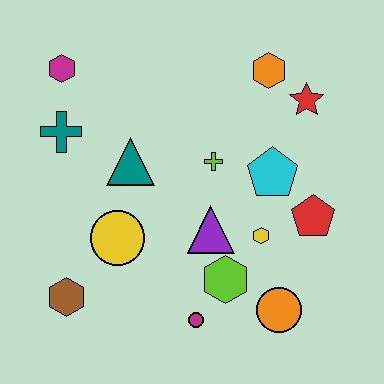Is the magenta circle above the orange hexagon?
No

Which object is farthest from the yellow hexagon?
The magenta hexagon is farthest from the yellow hexagon.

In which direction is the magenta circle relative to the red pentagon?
The magenta circle is to the left of the red pentagon.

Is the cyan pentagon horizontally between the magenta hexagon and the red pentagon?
Yes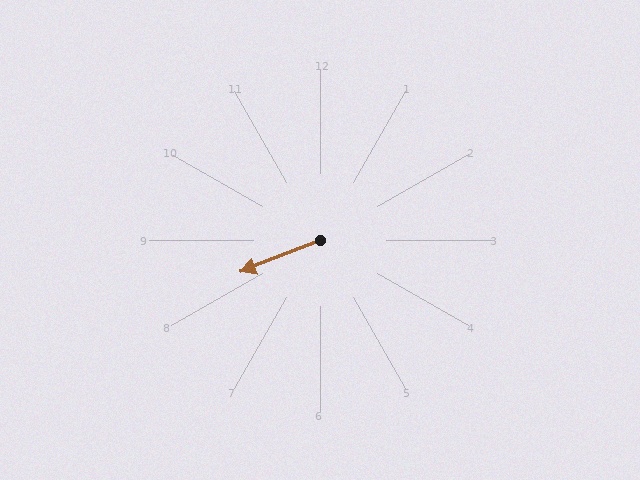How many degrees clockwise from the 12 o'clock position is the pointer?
Approximately 248 degrees.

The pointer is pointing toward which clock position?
Roughly 8 o'clock.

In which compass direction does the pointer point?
West.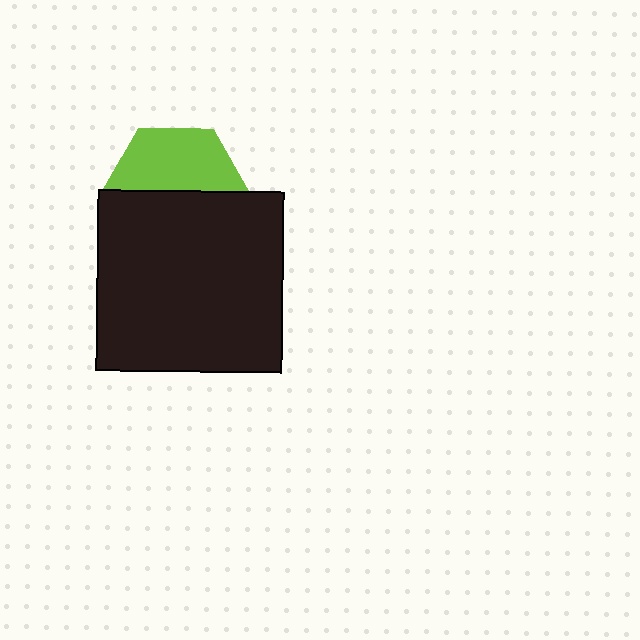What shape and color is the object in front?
The object in front is a black rectangle.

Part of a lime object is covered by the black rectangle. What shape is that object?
It is a hexagon.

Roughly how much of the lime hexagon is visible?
About half of it is visible (roughly 46%).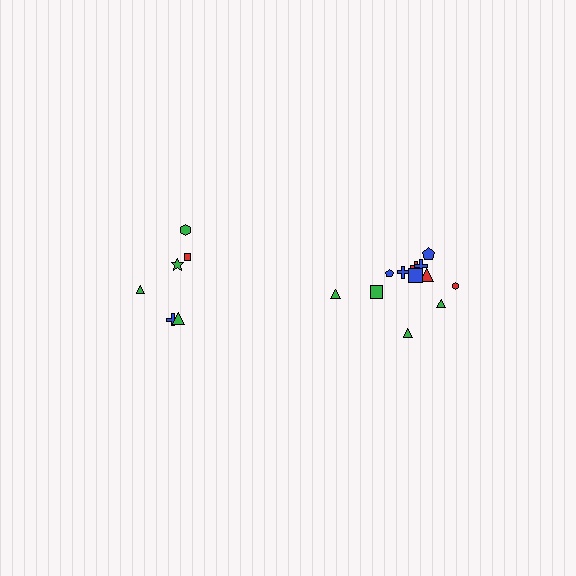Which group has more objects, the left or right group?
The right group.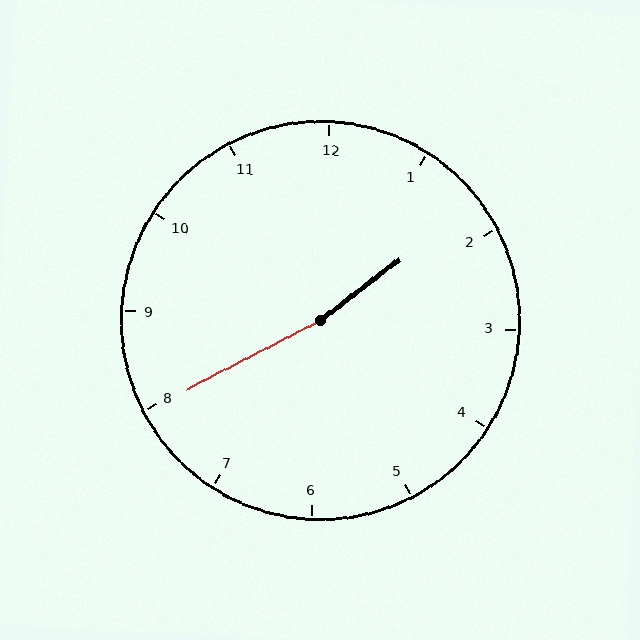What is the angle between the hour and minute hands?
Approximately 170 degrees.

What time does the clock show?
1:40.